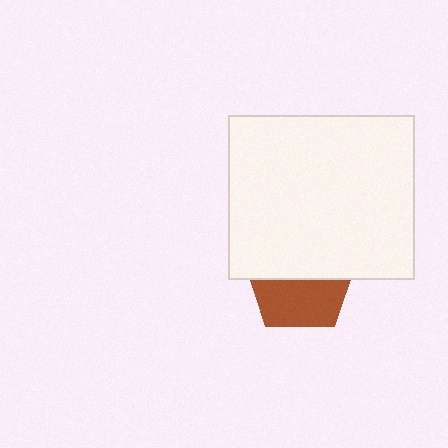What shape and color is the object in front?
The object in front is a white rectangle.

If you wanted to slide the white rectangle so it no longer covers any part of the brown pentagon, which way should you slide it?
Slide it up — that is the most direct way to separate the two shapes.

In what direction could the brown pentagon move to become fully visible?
The brown pentagon could move down. That would shift it out from behind the white rectangle entirely.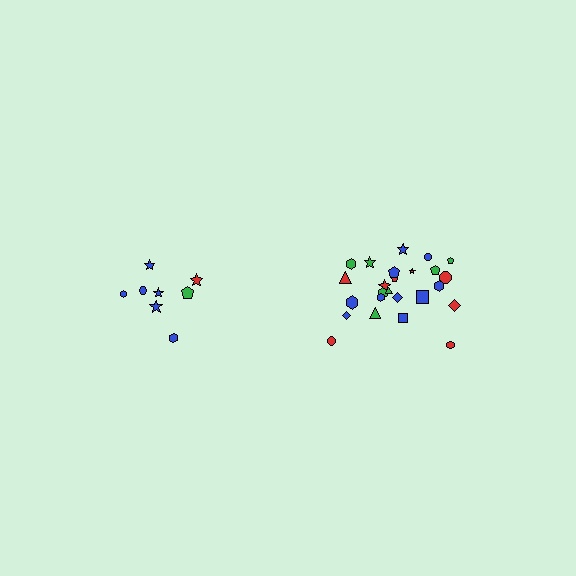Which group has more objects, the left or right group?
The right group.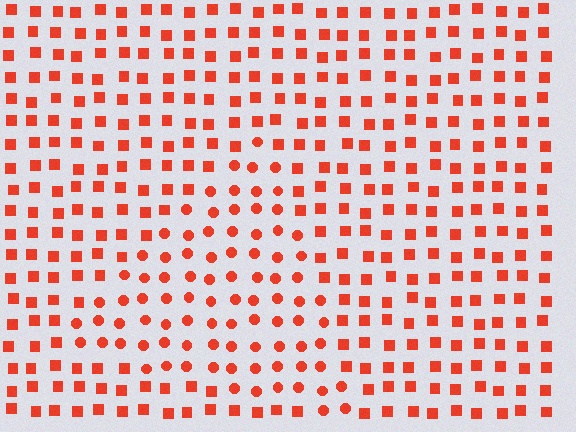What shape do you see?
I see a triangle.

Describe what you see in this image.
The image is filled with small red elements arranged in a uniform grid. A triangle-shaped region contains circles, while the surrounding area contains squares. The boundary is defined purely by the change in element shape.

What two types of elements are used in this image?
The image uses circles inside the triangle region and squares outside it.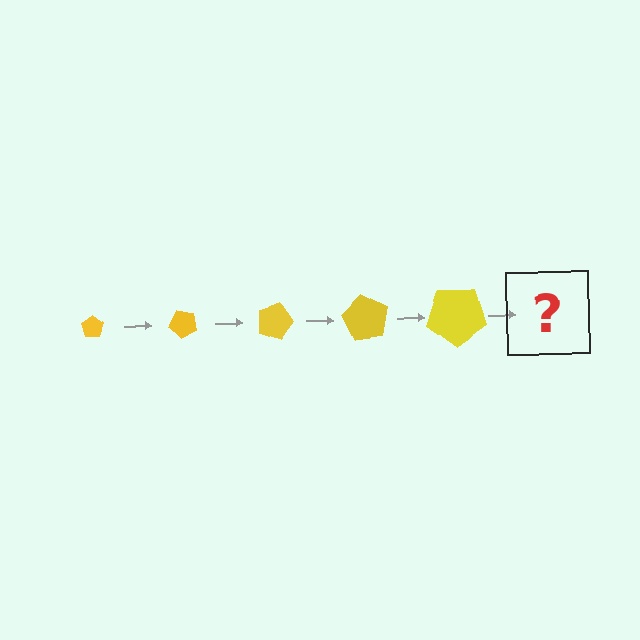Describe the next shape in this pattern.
It should be a pentagon, larger than the previous one and rotated 225 degrees from the start.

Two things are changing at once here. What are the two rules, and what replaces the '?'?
The two rules are that the pentagon grows larger each step and it rotates 45 degrees each step. The '?' should be a pentagon, larger than the previous one and rotated 225 degrees from the start.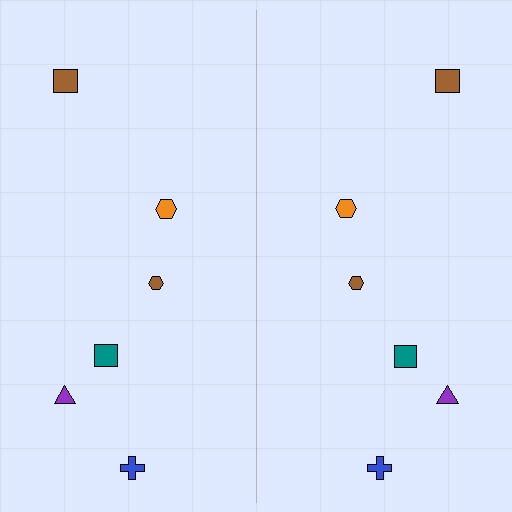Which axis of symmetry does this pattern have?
The pattern has a vertical axis of symmetry running through the center of the image.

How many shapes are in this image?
There are 12 shapes in this image.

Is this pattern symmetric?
Yes, this pattern has bilateral (reflection) symmetry.